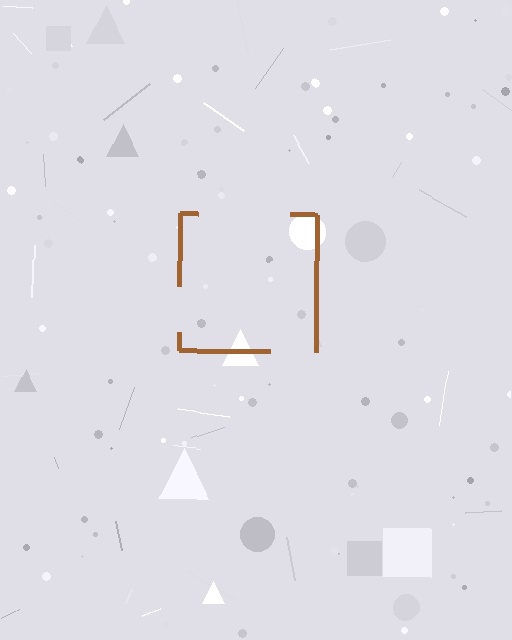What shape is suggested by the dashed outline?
The dashed outline suggests a square.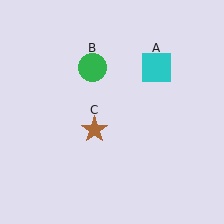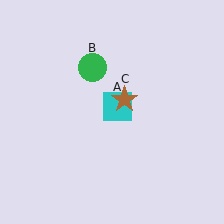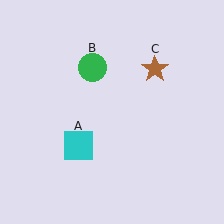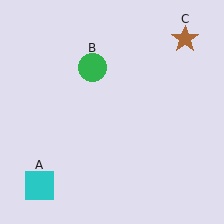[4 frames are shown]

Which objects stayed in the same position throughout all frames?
Green circle (object B) remained stationary.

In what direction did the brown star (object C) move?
The brown star (object C) moved up and to the right.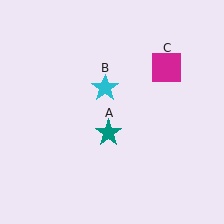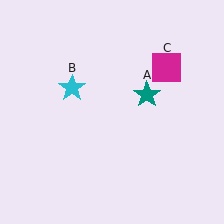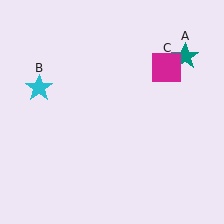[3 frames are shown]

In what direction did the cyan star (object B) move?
The cyan star (object B) moved left.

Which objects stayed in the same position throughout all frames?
Magenta square (object C) remained stationary.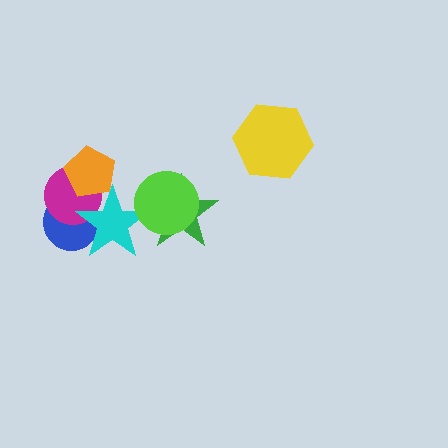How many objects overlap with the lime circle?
2 objects overlap with the lime circle.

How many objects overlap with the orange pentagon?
2 objects overlap with the orange pentagon.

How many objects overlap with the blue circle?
2 objects overlap with the blue circle.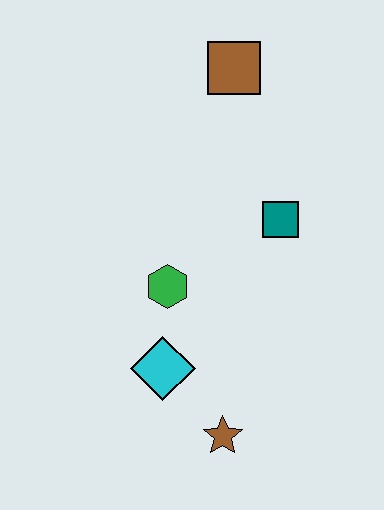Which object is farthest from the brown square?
The brown star is farthest from the brown square.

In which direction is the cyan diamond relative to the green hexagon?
The cyan diamond is below the green hexagon.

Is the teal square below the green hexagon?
No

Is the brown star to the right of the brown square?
No